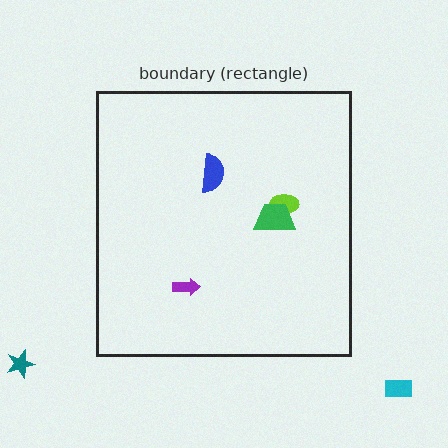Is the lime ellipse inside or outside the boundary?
Inside.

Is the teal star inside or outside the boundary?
Outside.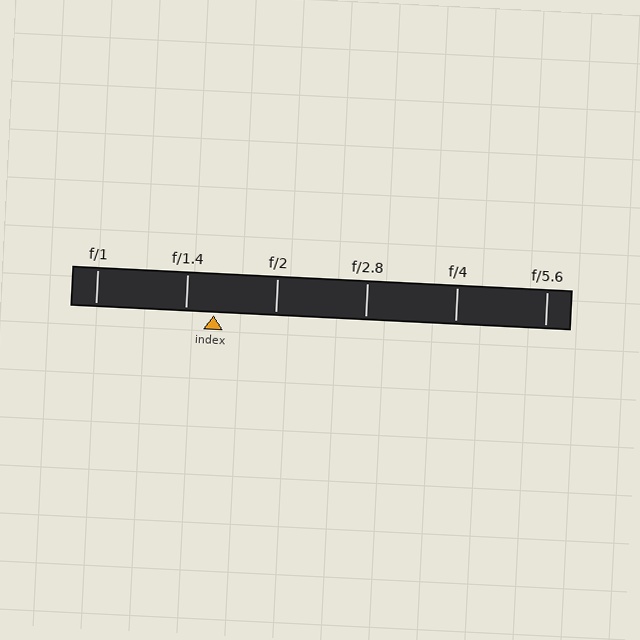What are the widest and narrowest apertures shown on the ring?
The widest aperture shown is f/1 and the narrowest is f/5.6.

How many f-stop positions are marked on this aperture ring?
There are 6 f-stop positions marked.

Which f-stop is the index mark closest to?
The index mark is closest to f/1.4.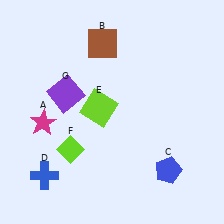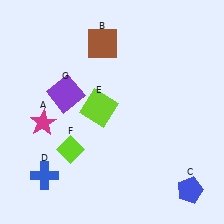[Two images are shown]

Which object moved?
The blue pentagon (C) moved right.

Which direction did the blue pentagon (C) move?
The blue pentagon (C) moved right.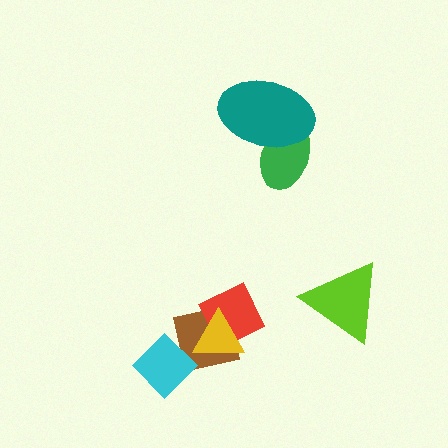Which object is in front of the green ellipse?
The teal ellipse is in front of the green ellipse.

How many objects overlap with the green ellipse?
1 object overlaps with the green ellipse.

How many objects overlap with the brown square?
3 objects overlap with the brown square.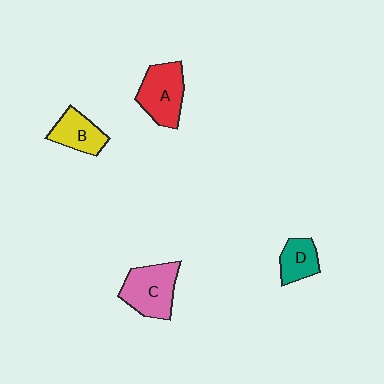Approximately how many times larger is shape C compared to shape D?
Approximately 1.7 times.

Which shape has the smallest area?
Shape D (teal).